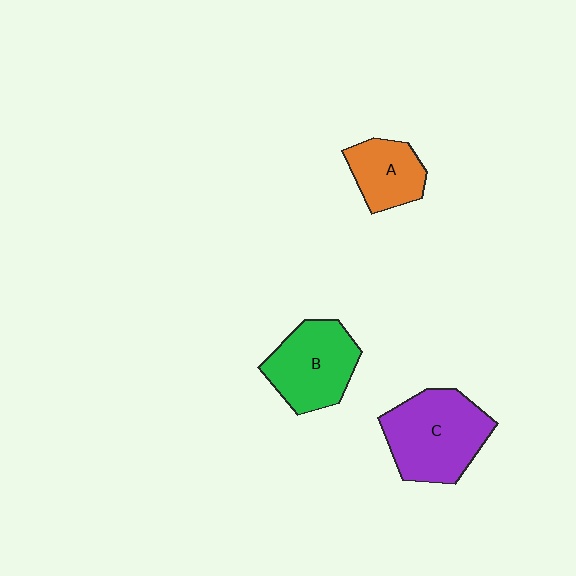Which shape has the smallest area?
Shape A (orange).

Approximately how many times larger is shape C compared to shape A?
Approximately 1.8 times.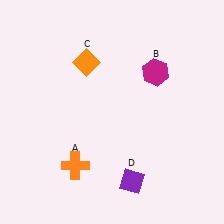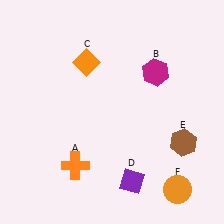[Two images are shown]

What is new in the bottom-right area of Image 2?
A brown hexagon (E) was added in the bottom-right area of Image 2.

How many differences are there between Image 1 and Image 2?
There are 2 differences between the two images.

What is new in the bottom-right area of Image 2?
An orange circle (F) was added in the bottom-right area of Image 2.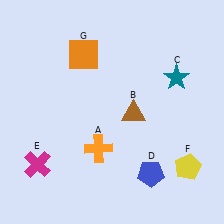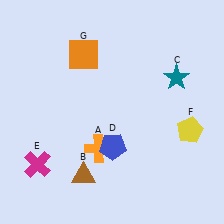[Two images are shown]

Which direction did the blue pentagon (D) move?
The blue pentagon (D) moved left.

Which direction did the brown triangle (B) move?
The brown triangle (B) moved down.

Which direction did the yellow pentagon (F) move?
The yellow pentagon (F) moved up.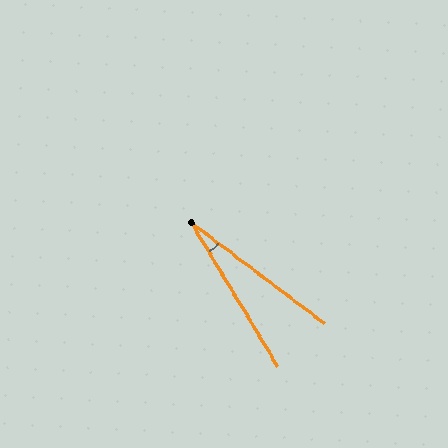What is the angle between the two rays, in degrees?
Approximately 22 degrees.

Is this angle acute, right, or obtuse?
It is acute.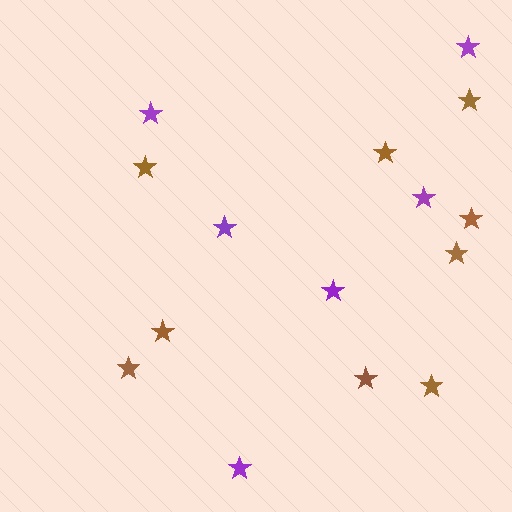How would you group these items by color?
There are 2 groups: one group of purple stars (6) and one group of brown stars (9).